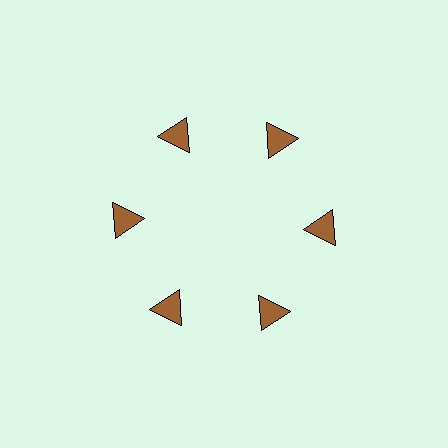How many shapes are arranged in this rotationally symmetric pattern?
There are 6 shapes, arranged in 6 groups of 1.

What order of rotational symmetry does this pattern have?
This pattern has 6-fold rotational symmetry.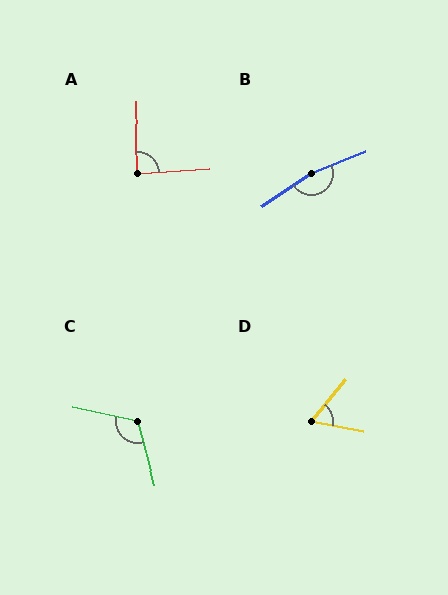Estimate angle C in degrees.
Approximately 118 degrees.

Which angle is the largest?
B, at approximately 169 degrees.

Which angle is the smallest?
D, at approximately 62 degrees.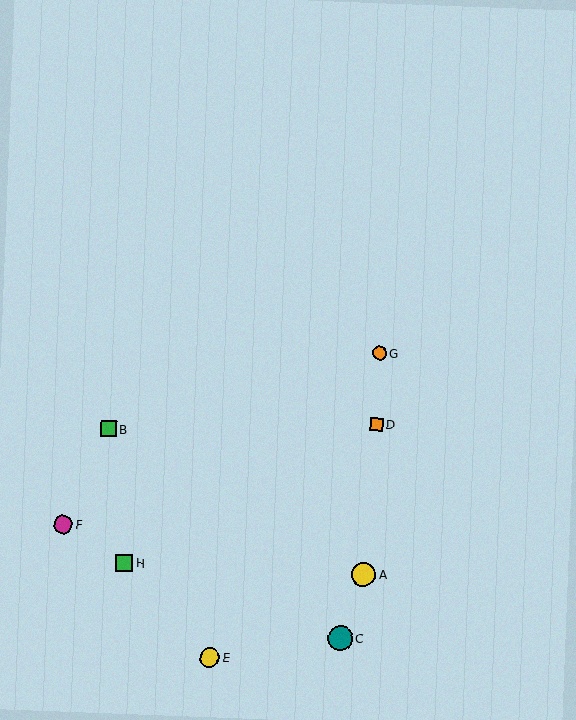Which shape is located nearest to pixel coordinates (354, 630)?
The teal circle (labeled C) at (340, 638) is nearest to that location.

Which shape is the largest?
The teal circle (labeled C) is the largest.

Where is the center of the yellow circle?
The center of the yellow circle is at (210, 657).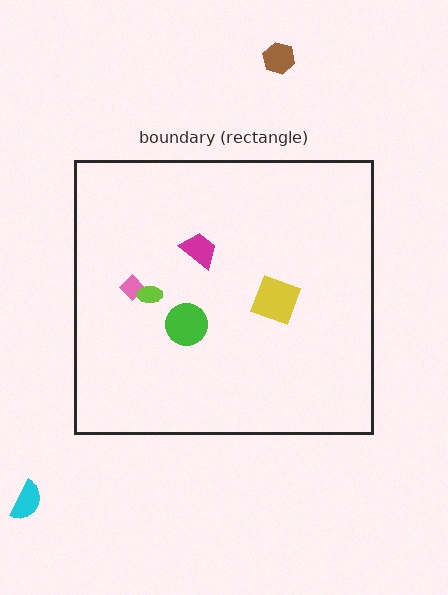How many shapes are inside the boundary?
5 inside, 2 outside.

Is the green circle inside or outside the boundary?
Inside.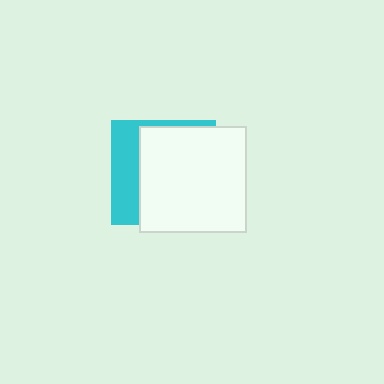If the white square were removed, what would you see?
You would see the complete cyan square.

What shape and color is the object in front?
The object in front is a white square.